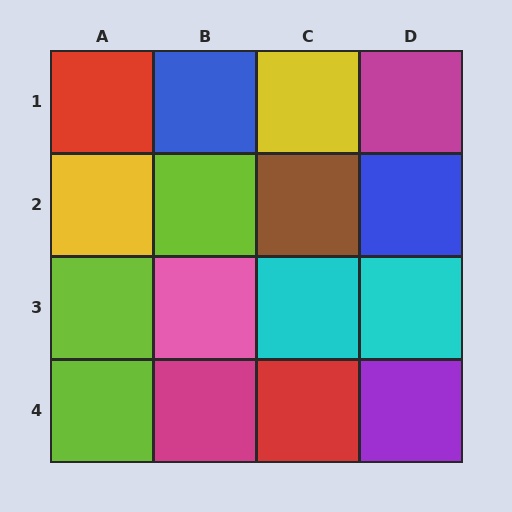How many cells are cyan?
2 cells are cyan.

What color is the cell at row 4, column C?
Red.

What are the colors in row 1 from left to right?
Red, blue, yellow, magenta.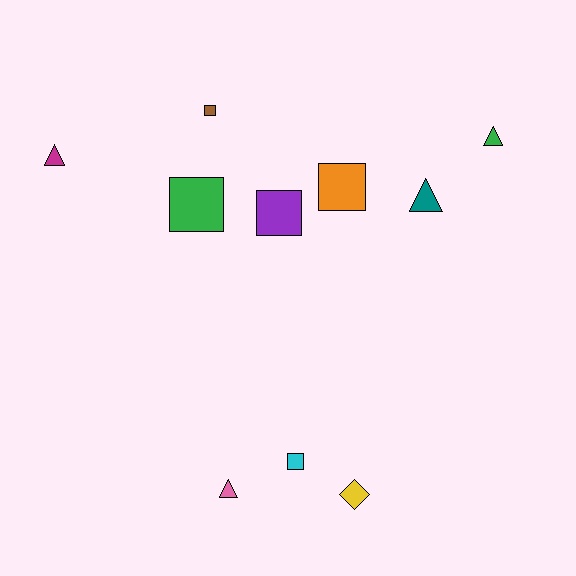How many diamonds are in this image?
There is 1 diamond.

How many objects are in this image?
There are 10 objects.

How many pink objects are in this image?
There is 1 pink object.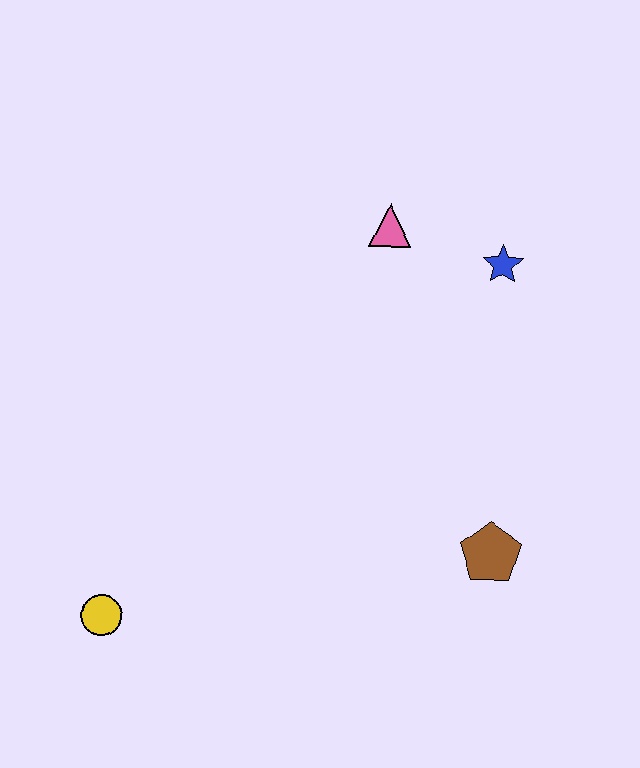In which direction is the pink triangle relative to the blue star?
The pink triangle is to the left of the blue star.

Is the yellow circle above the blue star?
No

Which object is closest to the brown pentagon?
The blue star is closest to the brown pentagon.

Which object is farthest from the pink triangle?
The yellow circle is farthest from the pink triangle.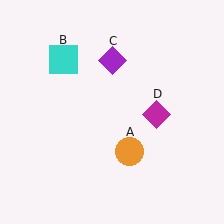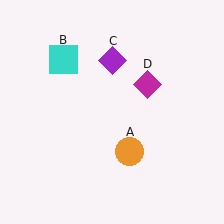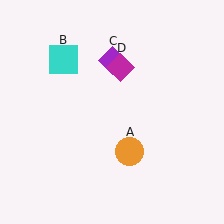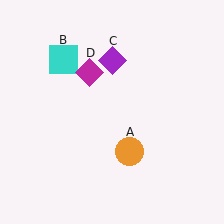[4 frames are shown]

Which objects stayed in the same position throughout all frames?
Orange circle (object A) and cyan square (object B) and purple diamond (object C) remained stationary.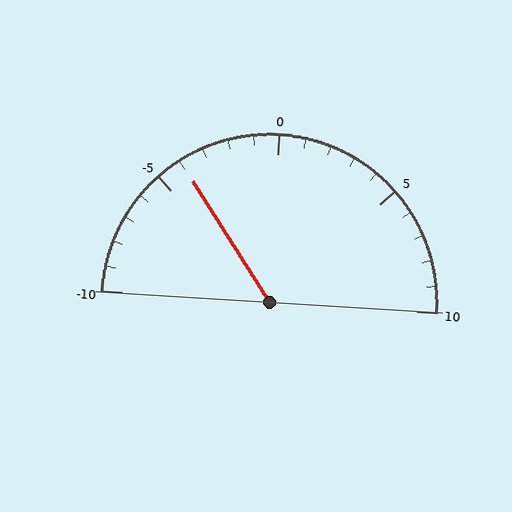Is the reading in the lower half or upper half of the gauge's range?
The reading is in the lower half of the range (-10 to 10).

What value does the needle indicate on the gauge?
The needle indicates approximately -4.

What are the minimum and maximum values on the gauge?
The gauge ranges from -10 to 10.